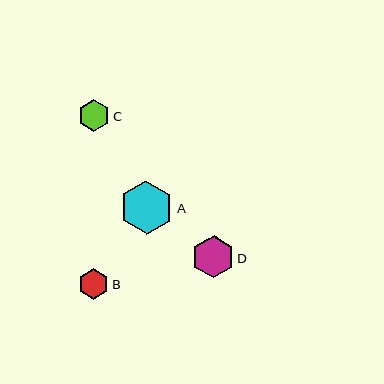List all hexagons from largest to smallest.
From largest to smallest: A, D, C, B.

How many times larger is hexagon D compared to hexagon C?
Hexagon D is approximately 1.3 times the size of hexagon C.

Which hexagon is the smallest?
Hexagon B is the smallest with a size of approximately 30 pixels.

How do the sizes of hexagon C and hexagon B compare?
Hexagon C and hexagon B are approximately the same size.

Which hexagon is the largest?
Hexagon A is the largest with a size of approximately 54 pixels.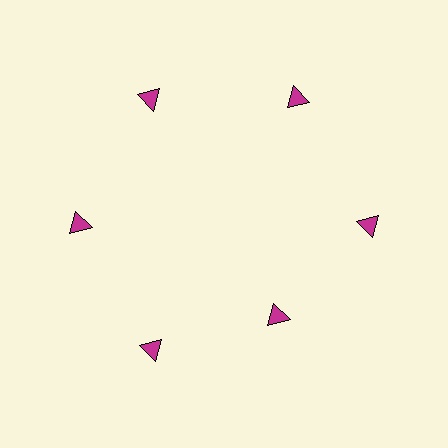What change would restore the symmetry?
The symmetry would be restored by moving it outward, back onto the ring so that all 6 triangles sit at equal angles and equal distance from the center.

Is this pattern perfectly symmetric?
No. The 6 magenta triangles are arranged in a ring, but one element near the 5 o'clock position is pulled inward toward the center, breaking the 6-fold rotational symmetry.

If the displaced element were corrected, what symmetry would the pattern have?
It would have 6-fold rotational symmetry — the pattern would map onto itself every 60 degrees.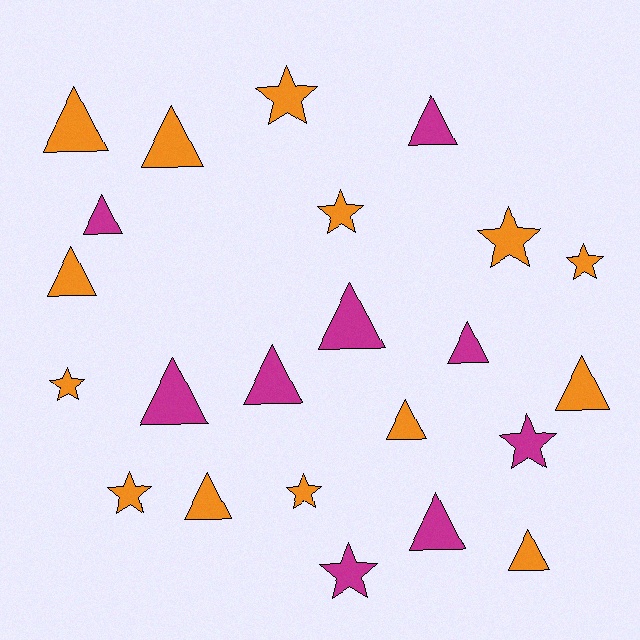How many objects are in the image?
There are 23 objects.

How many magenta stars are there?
There are 2 magenta stars.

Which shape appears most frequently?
Triangle, with 14 objects.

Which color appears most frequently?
Orange, with 14 objects.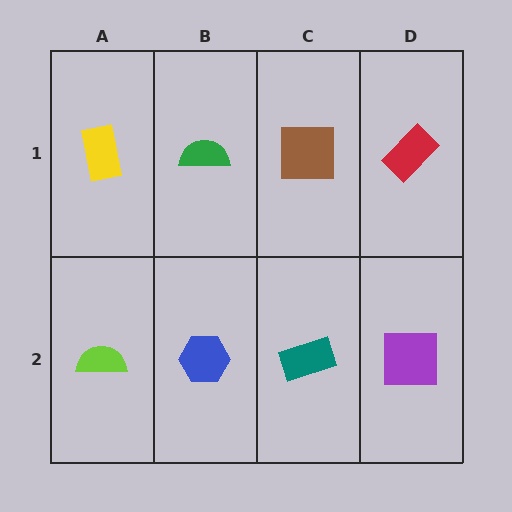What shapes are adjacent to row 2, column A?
A yellow rectangle (row 1, column A), a blue hexagon (row 2, column B).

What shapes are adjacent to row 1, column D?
A purple square (row 2, column D), a brown square (row 1, column C).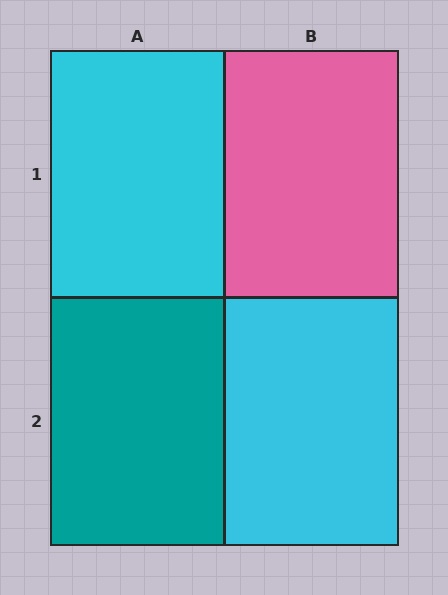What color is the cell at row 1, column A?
Cyan.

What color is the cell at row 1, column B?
Pink.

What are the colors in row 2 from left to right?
Teal, cyan.